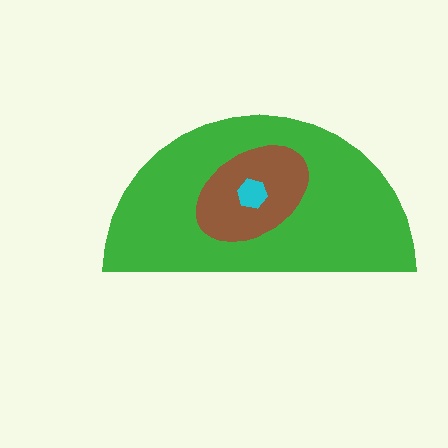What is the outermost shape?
The green semicircle.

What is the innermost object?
The cyan hexagon.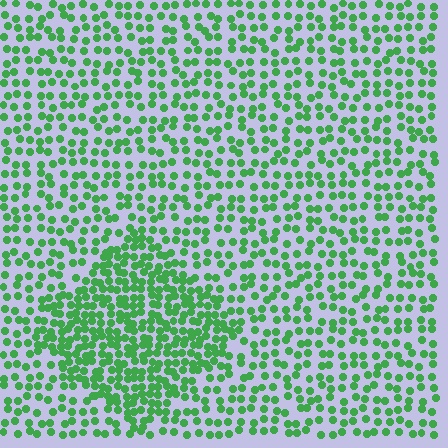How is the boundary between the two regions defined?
The boundary is defined by a change in element density (approximately 1.9x ratio). All elements are the same color, size, and shape.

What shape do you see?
I see a diamond.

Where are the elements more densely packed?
The elements are more densely packed inside the diamond boundary.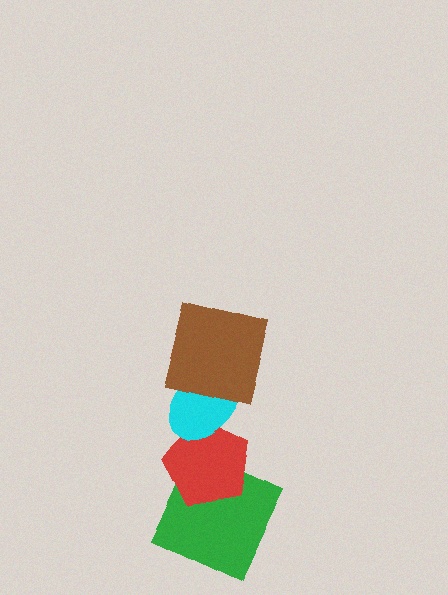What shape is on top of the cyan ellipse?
The brown square is on top of the cyan ellipse.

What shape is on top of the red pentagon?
The cyan ellipse is on top of the red pentagon.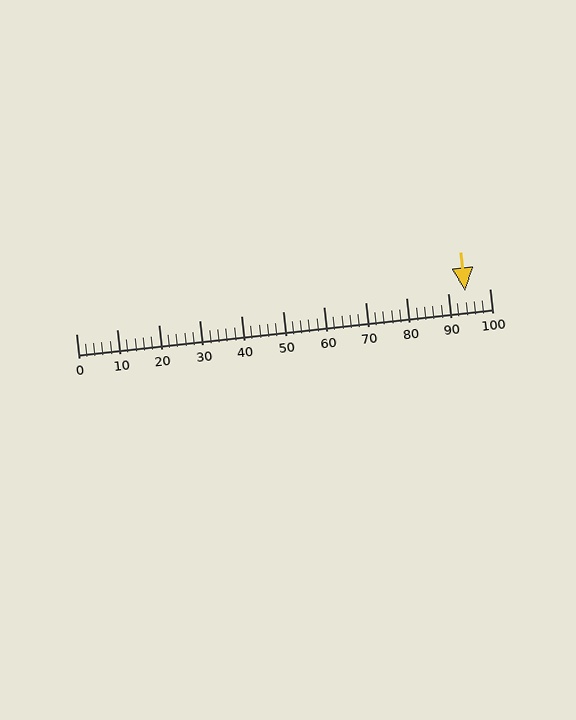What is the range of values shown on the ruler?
The ruler shows values from 0 to 100.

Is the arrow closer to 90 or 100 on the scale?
The arrow is closer to 90.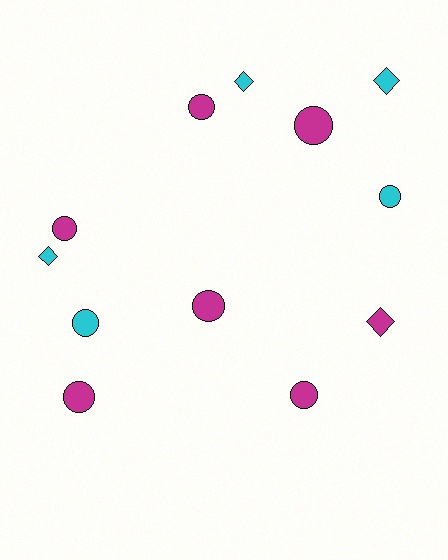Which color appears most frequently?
Magenta, with 7 objects.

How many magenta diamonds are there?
There is 1 magenta diamond.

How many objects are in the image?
There are 12 objects.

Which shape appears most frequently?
Circle, with 8 objects.